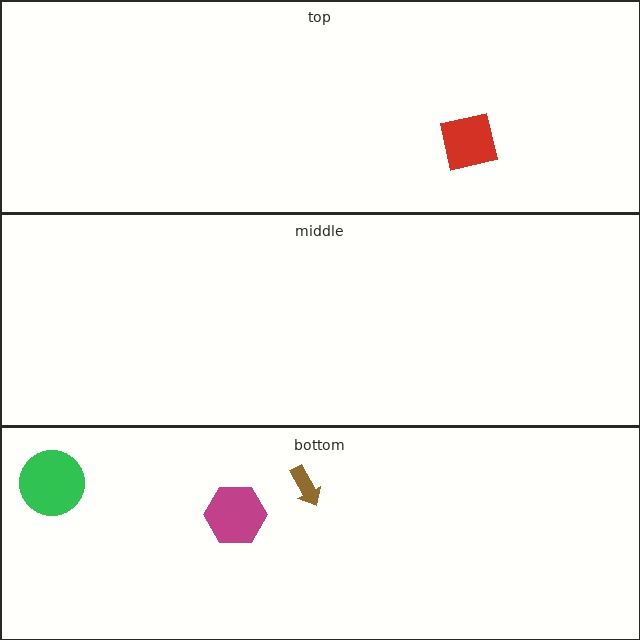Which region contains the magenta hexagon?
The bottom region.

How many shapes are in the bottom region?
3.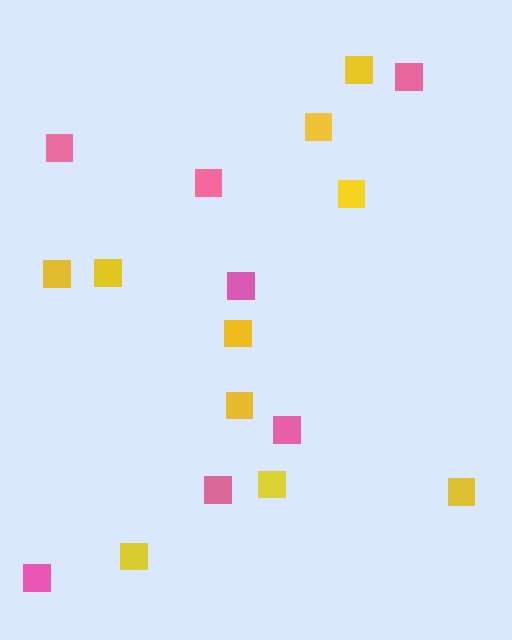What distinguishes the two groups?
There are 2 groups: one group of pink squares (7) and one group of yellow squares (10).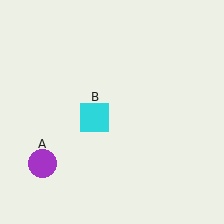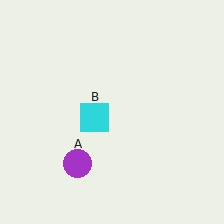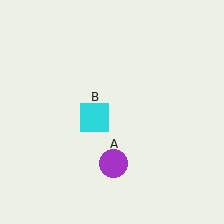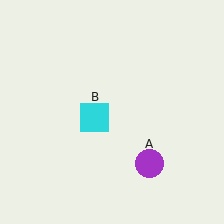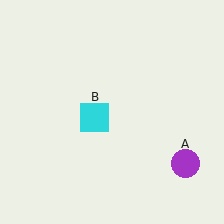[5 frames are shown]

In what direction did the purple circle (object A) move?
The purple circle (object A) moved right.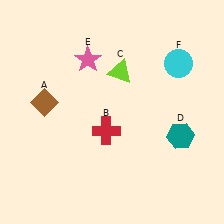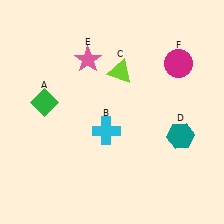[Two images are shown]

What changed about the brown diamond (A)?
In Image 1, A is brown. In Image 2, it changed to green.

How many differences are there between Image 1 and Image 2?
There are 3 differences between the two images.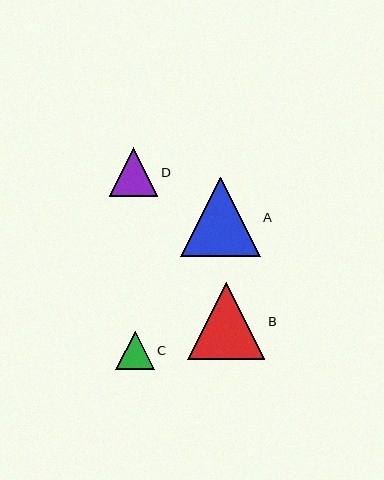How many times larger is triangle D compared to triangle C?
Triangle D is approximately 1.3 times the size of triangle C.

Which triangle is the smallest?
Triangle C is the smallest with a size of approximately 38 pixels.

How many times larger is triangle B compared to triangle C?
Triangle B is approximately 2.0 times the size of triangle C.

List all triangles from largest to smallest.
From largest to smallest: A, B, D, C.